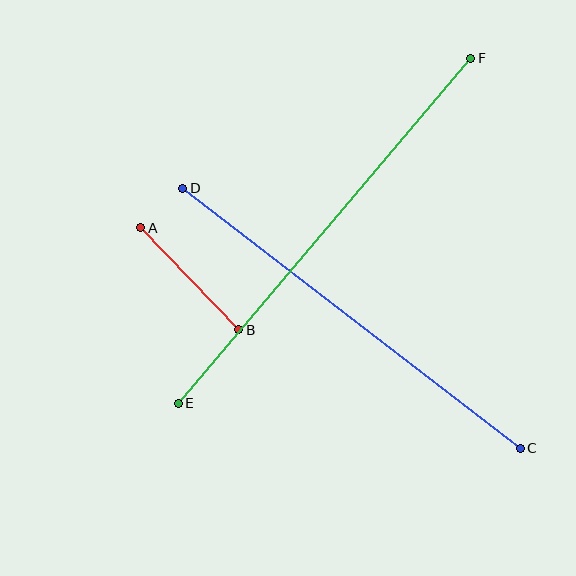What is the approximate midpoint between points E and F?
The midpoint is at approximately (324, 231) pixels.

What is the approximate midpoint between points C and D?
The midpoint is at approximately (352, 318) pixels.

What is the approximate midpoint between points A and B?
The midpoint is at approximately (190, 279) pixels.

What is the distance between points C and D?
The distance is approximately 426 pixels.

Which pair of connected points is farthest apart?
Points E and F are farthest apart.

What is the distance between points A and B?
The distance is approximately 142 pixels.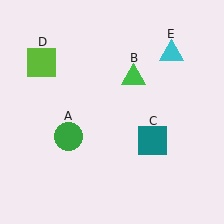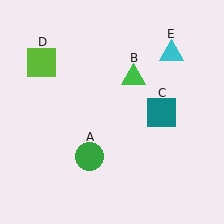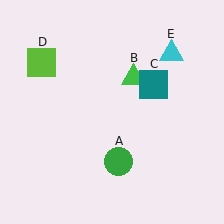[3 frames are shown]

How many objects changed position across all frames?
2 objects changed position: green circle (object A), teal square (object C).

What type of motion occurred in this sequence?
The green circle (object A), teal square (object C) rotated counterclockwise around the center of the scene.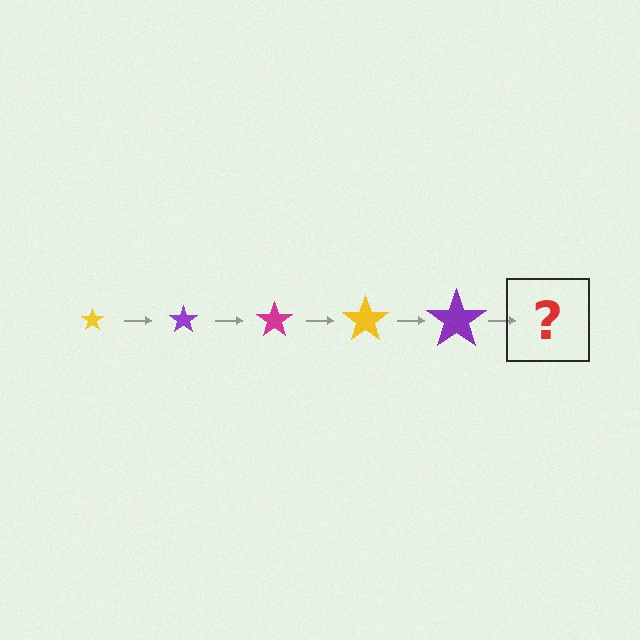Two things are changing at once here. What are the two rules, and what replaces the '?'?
The two rules are that the star grows larger each step and the color cycles through yellow, purple, and magenta. The '?' should be a magenta star, larger than the previous one.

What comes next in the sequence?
The next element should be a magenta star, larger than the previous one.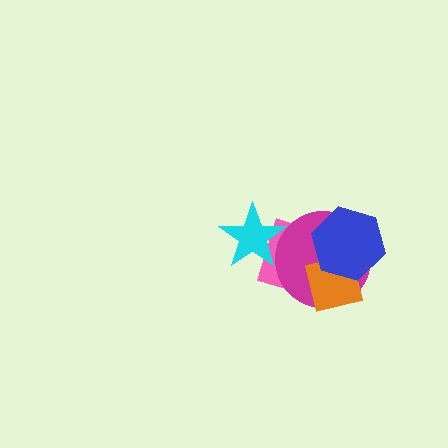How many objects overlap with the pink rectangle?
3 objects overlap with the pink rectangle.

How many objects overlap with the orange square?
3 objects overlap with the orange square.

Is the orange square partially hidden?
Yes, it is partially covered by another shape.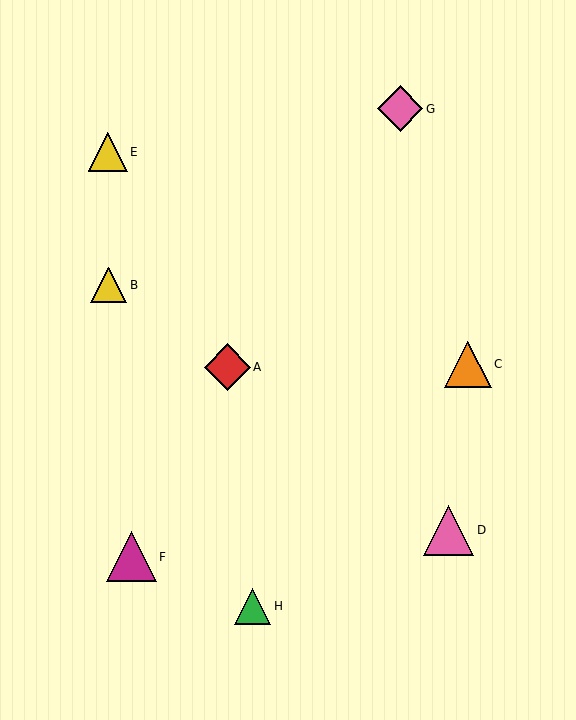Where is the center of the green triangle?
The center of the green triangle is at (253, 606).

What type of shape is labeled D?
Shape D is a pink triangle.